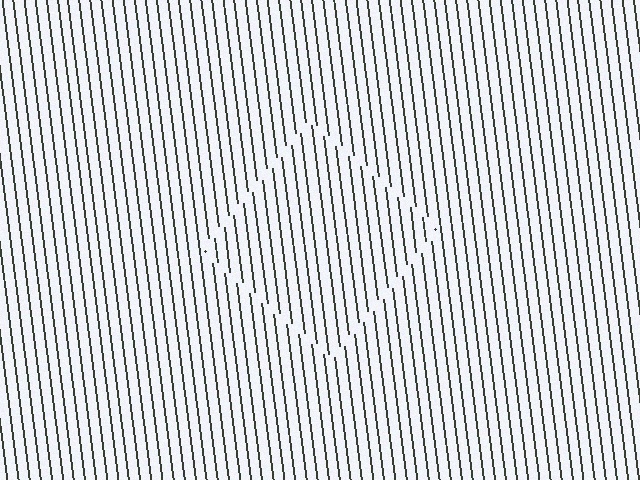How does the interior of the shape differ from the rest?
The interior of the shape contains the same grating, shifted by half a period — the contour is defined by the phase discontinuity where line-ends from the inner and outer gratings abut.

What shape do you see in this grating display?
An illusory square. The interior of the shape contains the same grating, shifted by half a period — the contour is defined by the phase discontinuity where line-ends from the inner and outer gratings abut.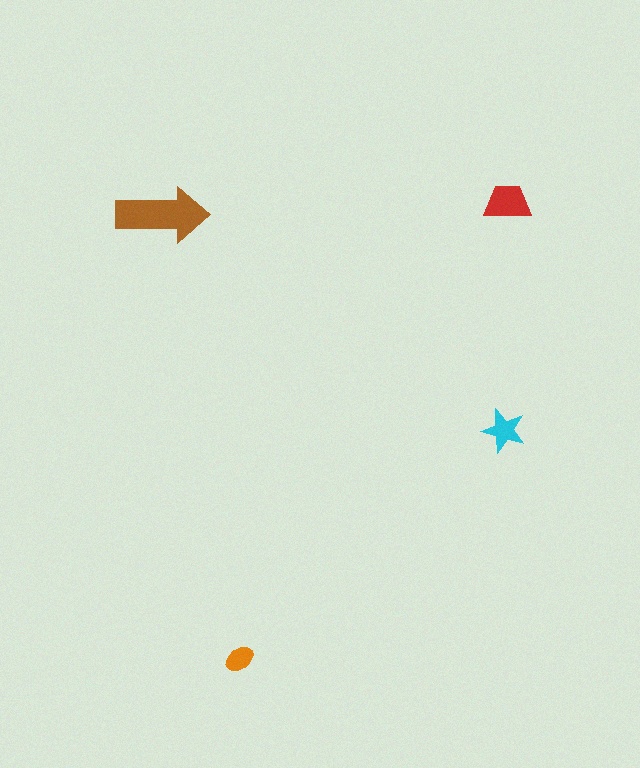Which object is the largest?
The brown arrow.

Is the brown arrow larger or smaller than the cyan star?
Larger.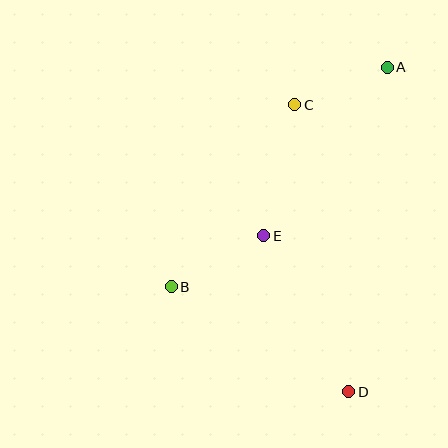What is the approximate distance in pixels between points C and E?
The distance between C and E is approximately 134 pixels.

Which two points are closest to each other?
Points A and C are closest to each other.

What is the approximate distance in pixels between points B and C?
The distance between B and C is approximately 220 pixels.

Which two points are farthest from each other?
Points A and D are farthest from each other.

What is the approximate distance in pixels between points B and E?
The distance between B and E is approximately 105 pixels.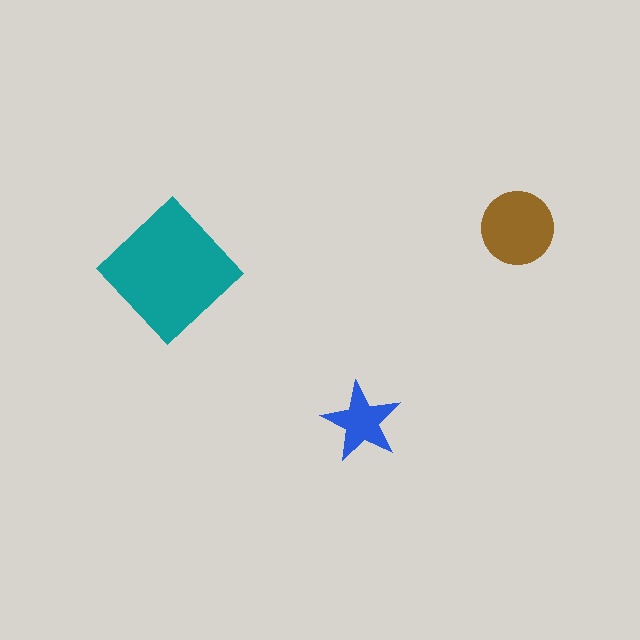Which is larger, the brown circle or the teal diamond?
The teal diamond.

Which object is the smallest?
The blue star.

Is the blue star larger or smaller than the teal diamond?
Smaller.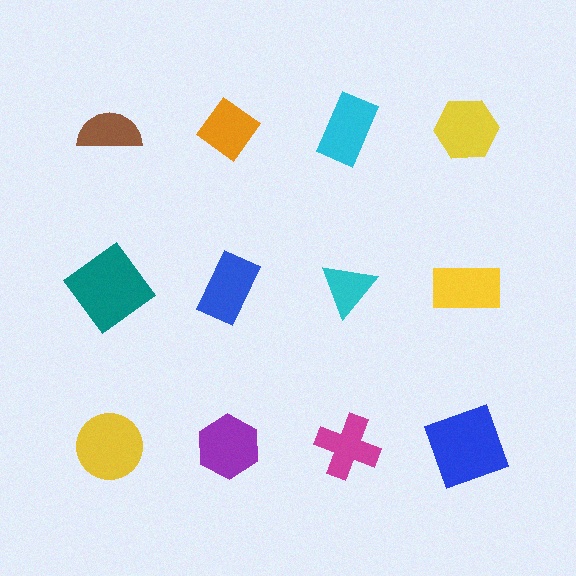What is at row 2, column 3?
A cyan triangle.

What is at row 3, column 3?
A magenta cross.